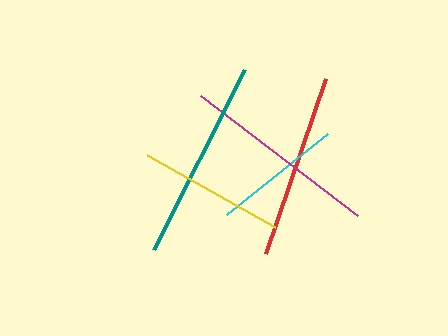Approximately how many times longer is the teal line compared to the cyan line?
The teal line is approximately 1.6 times the length of the cyan line.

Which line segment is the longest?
The teal line is the longest at approximately 201 pixels.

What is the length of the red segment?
The red segment is approximately 185 pixels long.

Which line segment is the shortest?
The cyan line is the shortest at approximately 129 pixels.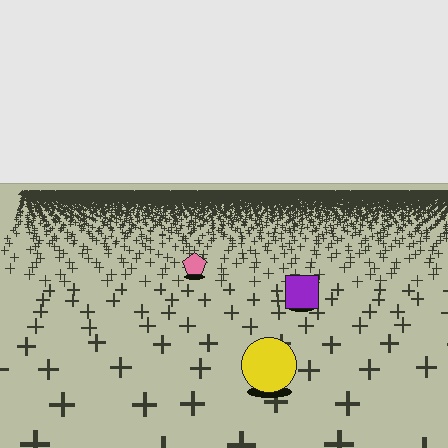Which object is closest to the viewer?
The yellow circle is closest. The texture marks near it are larger and more spread out.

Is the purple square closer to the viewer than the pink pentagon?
Yes. The purple square is closer — you can tell from the texture gradient: the ground texture is coarser near it.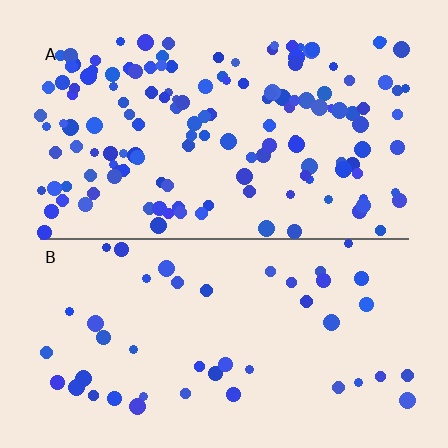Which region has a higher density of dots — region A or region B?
A (the top).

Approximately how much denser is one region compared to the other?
Approximately 3.1× — region A over region B.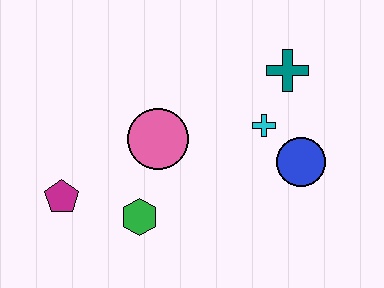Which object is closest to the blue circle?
The cyan cross is closest to the blue circle.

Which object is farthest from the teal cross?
The magenta pentagon is farthest from the teal cross.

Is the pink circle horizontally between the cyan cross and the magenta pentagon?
Yes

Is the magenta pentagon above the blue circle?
No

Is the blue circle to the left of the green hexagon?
No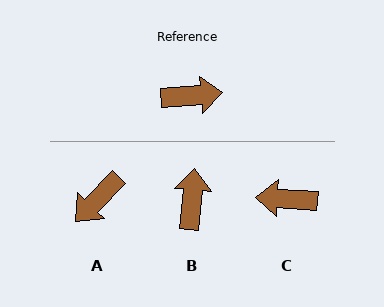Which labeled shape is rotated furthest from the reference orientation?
C, about 172 degrees away.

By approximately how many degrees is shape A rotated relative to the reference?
Approximately 139 degrees clockwise.